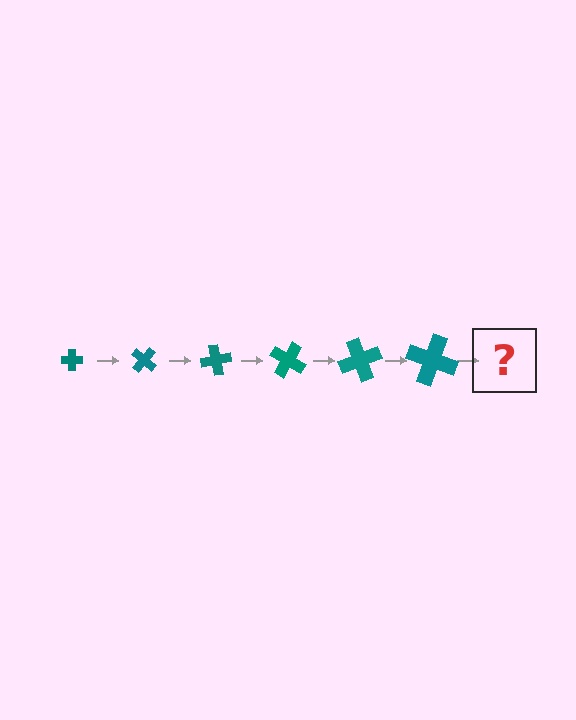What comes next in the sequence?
The next element should be a cross, larger than the previous one and rotated 240 degrees from the start.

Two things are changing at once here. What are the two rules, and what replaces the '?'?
The two rules are that the cross grows larger each step and it rotates 40 degrees each step. The '?' should be a cross, larger than the previous one and rotated 240 degrees from the start.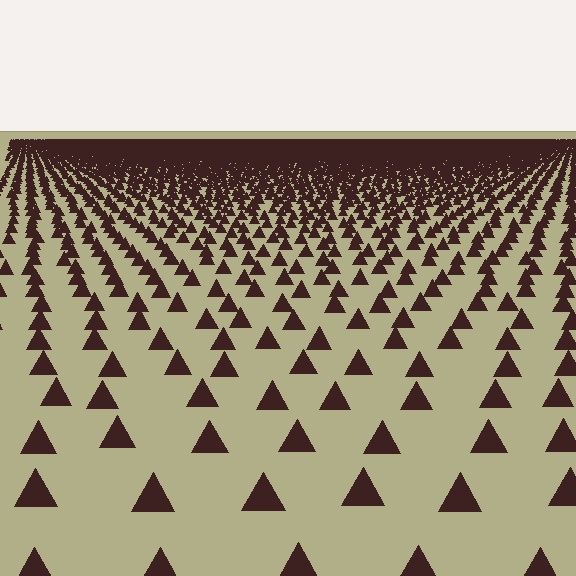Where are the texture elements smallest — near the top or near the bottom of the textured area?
Near the top.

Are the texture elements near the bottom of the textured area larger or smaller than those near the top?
Larger. Near the bottom, elements are closer to the viewer and appear at a bigger on-screen size.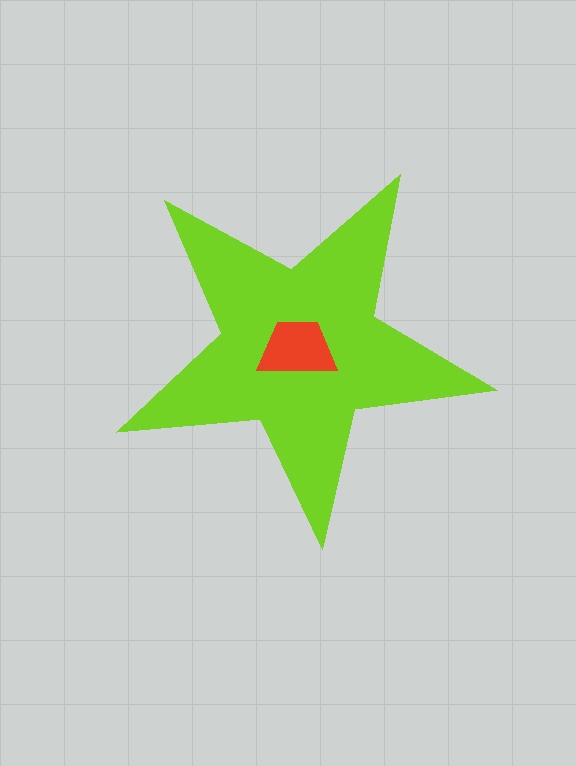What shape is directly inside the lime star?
The red trapezoid.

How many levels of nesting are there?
2.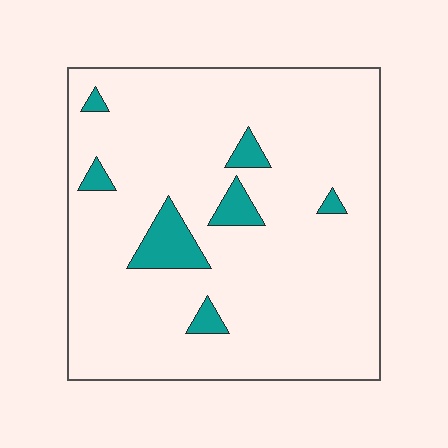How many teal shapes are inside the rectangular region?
7.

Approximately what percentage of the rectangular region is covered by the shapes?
Approximately 10%.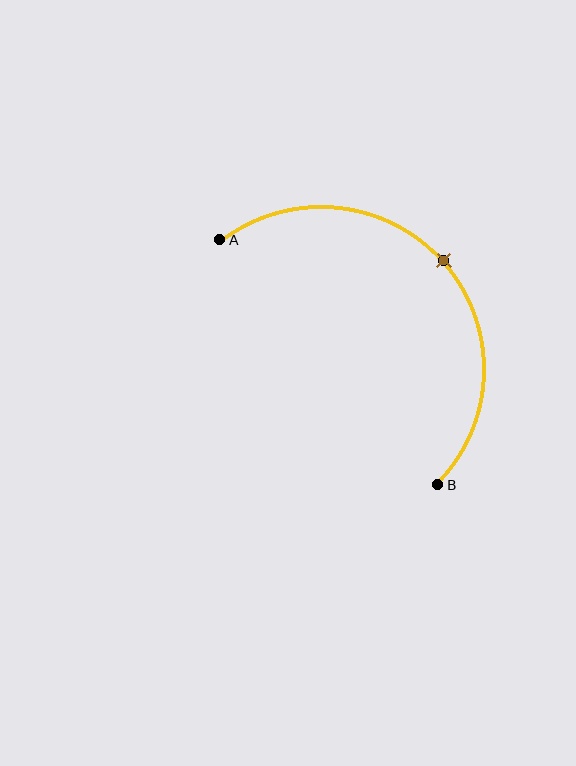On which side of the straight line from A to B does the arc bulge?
The arc bulges above and to the right of the straight line connecting A and B.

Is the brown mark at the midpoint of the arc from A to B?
Yes. The brown mark lies on the arc at equal arc-length from both A and B — it is the arc midpoint.